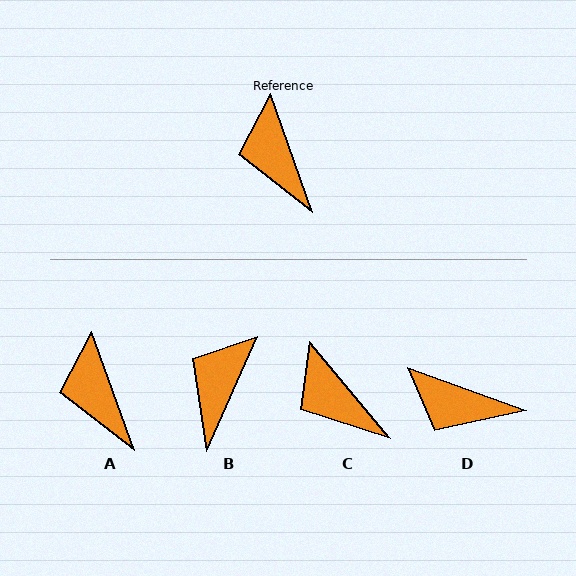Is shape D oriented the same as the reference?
No, it is off by about 51 degrees.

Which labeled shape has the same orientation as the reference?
A.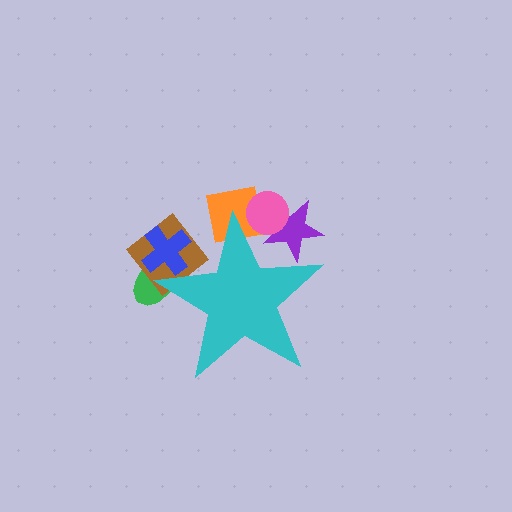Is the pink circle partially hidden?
Yes, the pink circle is partially hidden behind the cyan star.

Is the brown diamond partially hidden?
Yes, the brown diamond is partially hidden behind the cyan star.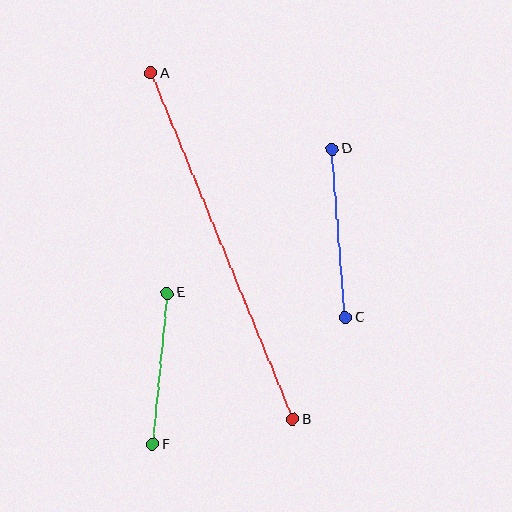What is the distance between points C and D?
The distance is approximately 169 pixels.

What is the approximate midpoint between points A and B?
The midpoint is at approximately (222, 246) pixels.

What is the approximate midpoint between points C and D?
The midpoint is at approximately (339, 233) pixels.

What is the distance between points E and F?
The distance is approximately 152 pixels.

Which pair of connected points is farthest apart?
Points A and B are farthest apart.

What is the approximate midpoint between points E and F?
The midpoint is at approximately (160, 369) pixels.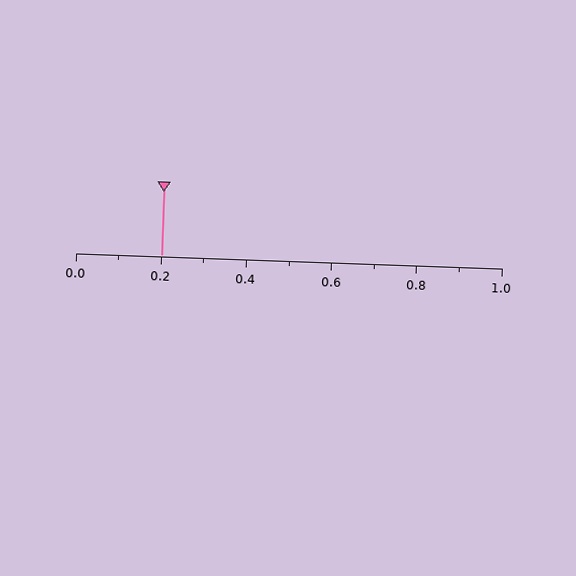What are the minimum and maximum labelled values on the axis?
The axis runs from 0.0 to 1.0.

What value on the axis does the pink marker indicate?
The marker indicates approximately 0.2.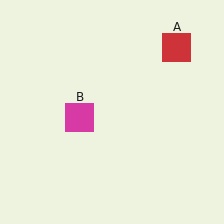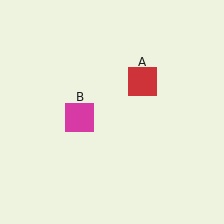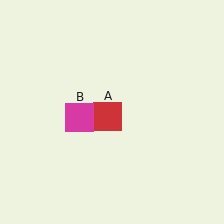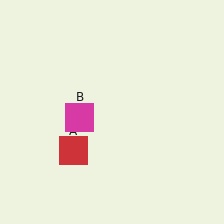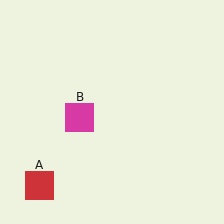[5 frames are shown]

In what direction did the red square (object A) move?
The red square (object A) moved down and to the left.